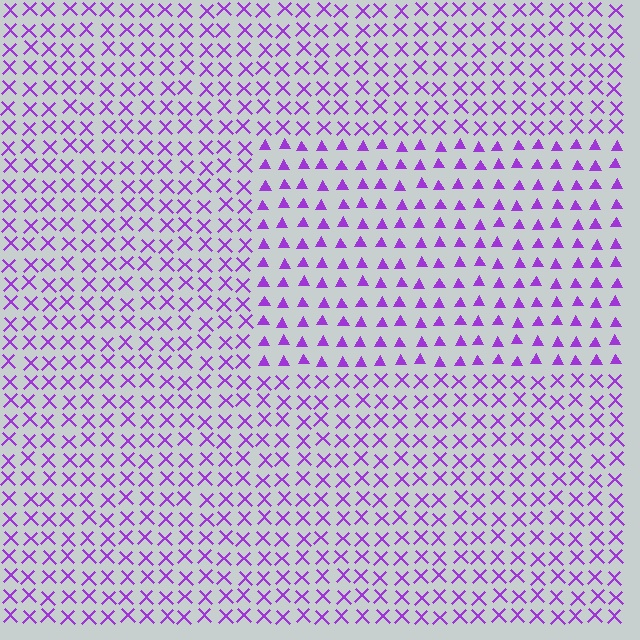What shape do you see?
I see a rectangle.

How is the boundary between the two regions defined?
The boundary is defined by a change in element shape: triangles inside vs. X marks outside. All elements share the same color and spacing.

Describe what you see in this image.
The image is filled with small purple elements arranged in a uniform grid. A rectangle-shaped region contains triangles, while the surrounding area contains X marks. The boundary is defined purely by the change in element shape.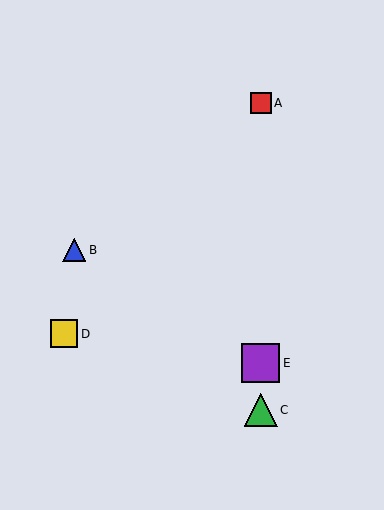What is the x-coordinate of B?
Object B is at x≈74.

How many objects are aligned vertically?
3 objects (A, C, E) are aligned vertically.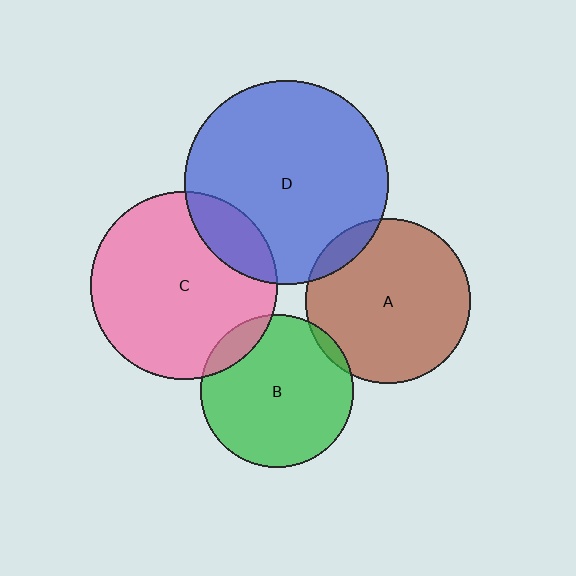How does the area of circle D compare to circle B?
Approximately 1.8 times.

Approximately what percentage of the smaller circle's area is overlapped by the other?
Approximately 15%.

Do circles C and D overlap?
Yes.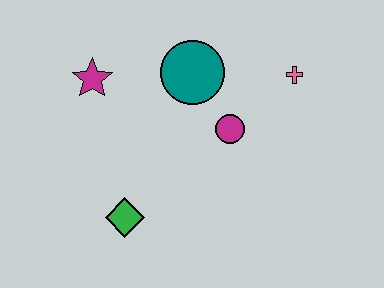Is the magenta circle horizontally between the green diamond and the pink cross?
Yes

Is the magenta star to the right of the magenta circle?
No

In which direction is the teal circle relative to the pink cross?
The teal circle is to the left of the pink cross.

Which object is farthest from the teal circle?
The green diamond is farthest from the teal circle.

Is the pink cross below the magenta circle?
No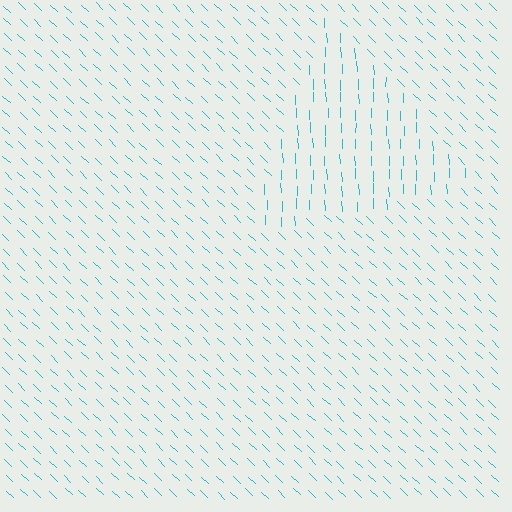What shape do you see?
I see a triangle.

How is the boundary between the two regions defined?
The boundary is defined purely by a change in line orientation (approximately 45 degrees difference). All lines are the same color and thickness.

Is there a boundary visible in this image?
Yes, there is a texture boundary formed by a change in line orientation.